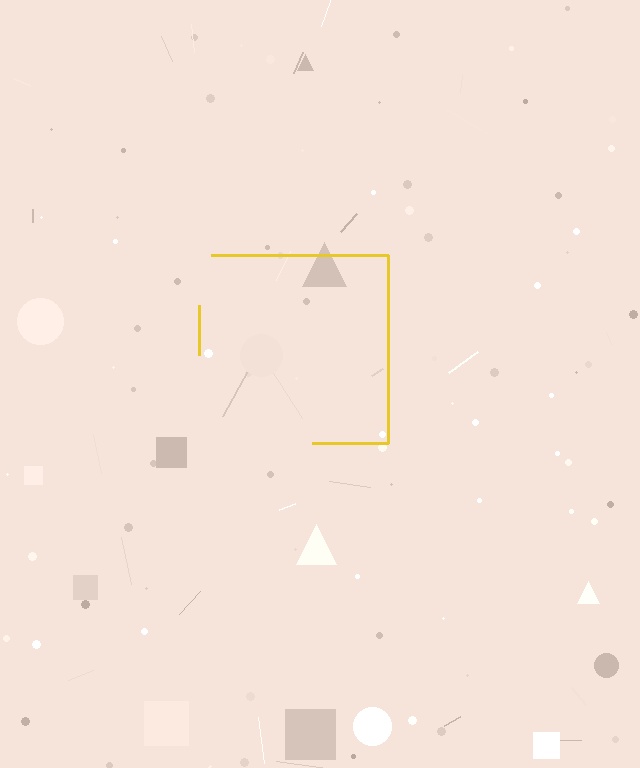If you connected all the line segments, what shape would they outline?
They would outline a square.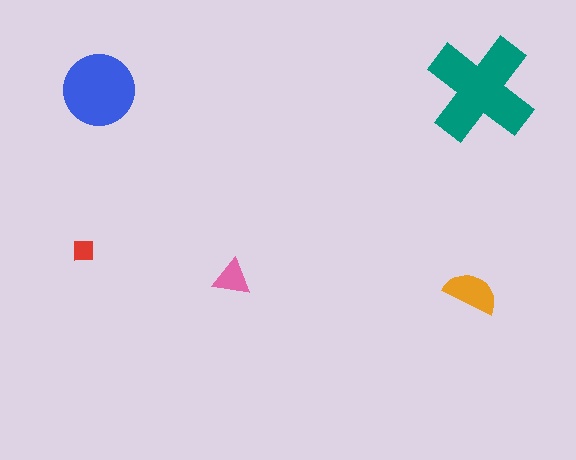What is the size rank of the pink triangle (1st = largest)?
4th.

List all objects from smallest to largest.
The red square, the pink triangle, the orange semicircle, the blue circle, the teal cross.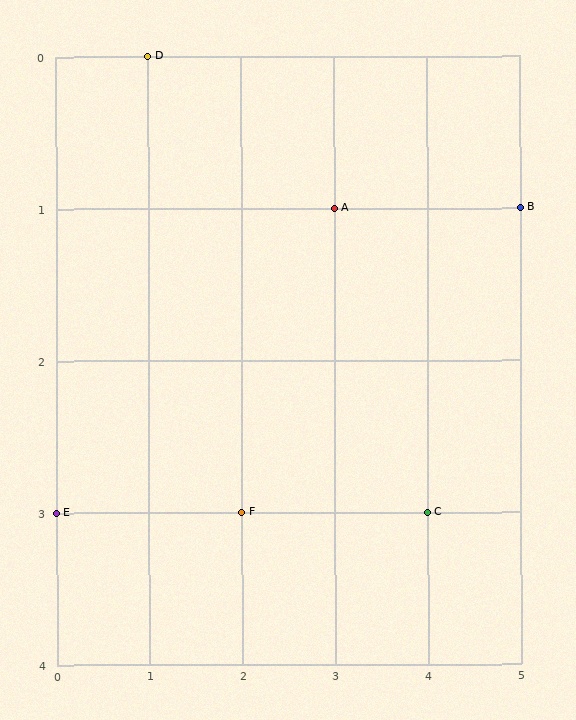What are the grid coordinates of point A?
Point A is at grid coordinates (3, 1).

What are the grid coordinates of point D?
Point D is at grid coordinates (1, 0).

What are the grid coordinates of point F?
Point F is at grid coordinates (2, 3).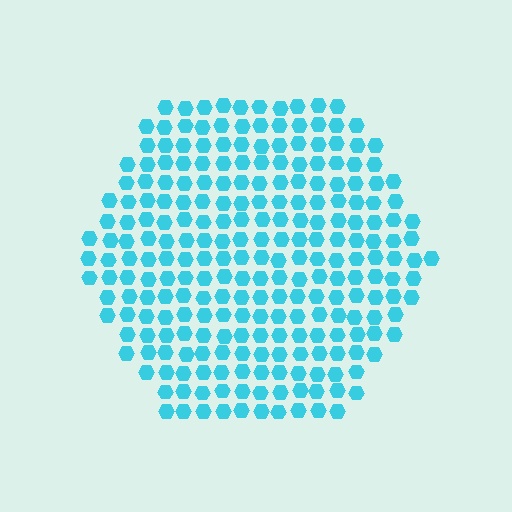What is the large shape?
The large shape is a hexagon.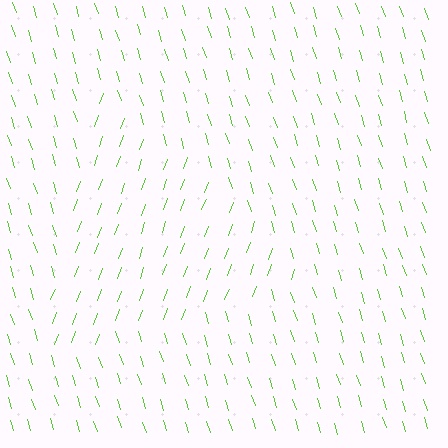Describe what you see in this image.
The image is filled with small lime line segments. A triangle region in the image has lines oriented differently from the surrounding lines, creating a visible texture boundary.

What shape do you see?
I see a triangle.